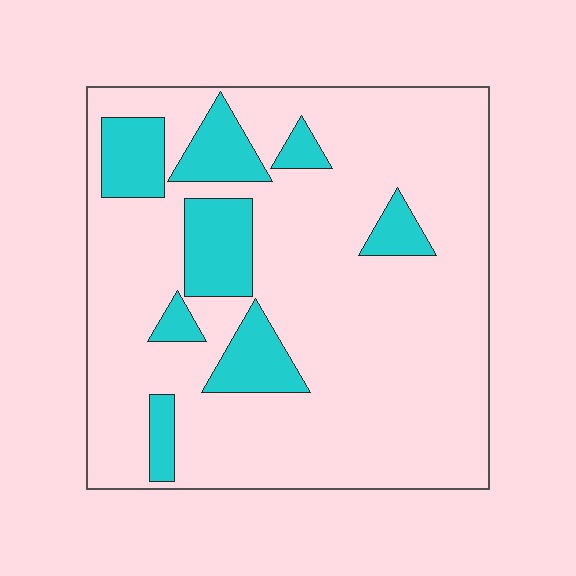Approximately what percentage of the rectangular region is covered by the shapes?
Approximately 20%.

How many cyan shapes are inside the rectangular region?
8.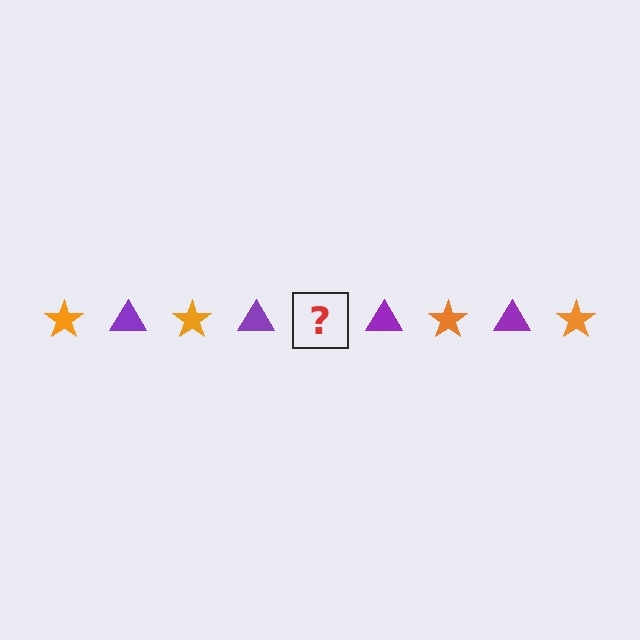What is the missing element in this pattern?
The missing element is an orange star.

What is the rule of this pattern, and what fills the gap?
The rule is that the pattern alternates between orange star and purple triangle. The gap should be filled with an orange star.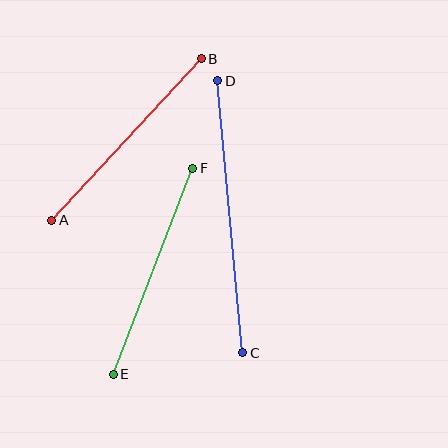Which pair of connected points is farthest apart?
Points C and D are farthest apart.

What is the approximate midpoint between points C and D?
The midpoint is at approximately (230, 217) pixels.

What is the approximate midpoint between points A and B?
The midpoint is at approximately (127, 140) pixels.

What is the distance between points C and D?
The distance is approximately 273 pixels.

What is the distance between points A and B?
The distance is approximately 220 pixels.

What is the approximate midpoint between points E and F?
The midpoint is at approximately (153, 271) pixels.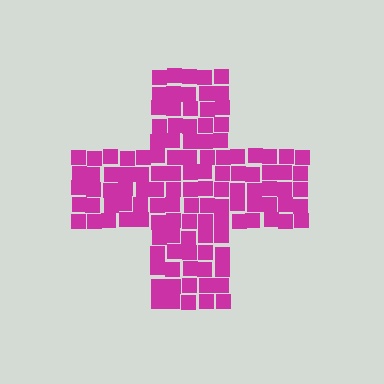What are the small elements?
The small elements are squares.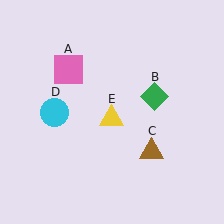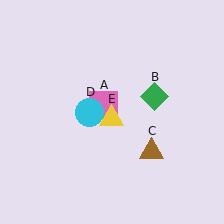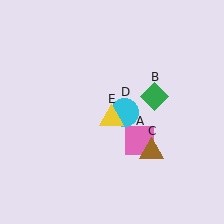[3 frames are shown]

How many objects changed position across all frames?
2 objects changed position: pink square (object A), cyan circle (object D).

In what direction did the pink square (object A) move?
The pink square (object A) moved down and to the right.